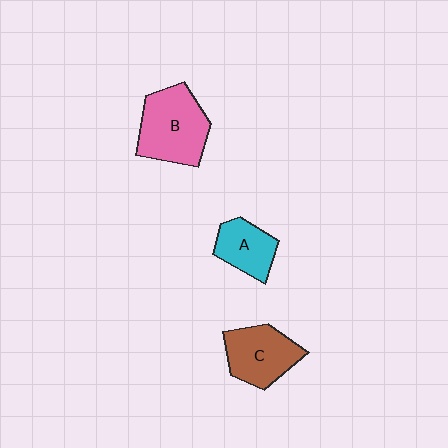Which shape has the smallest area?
Shape A (cyan).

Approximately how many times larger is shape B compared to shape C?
Approximately 1.3 times.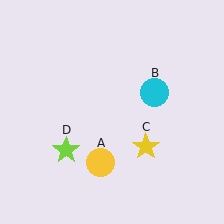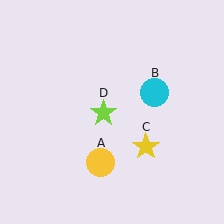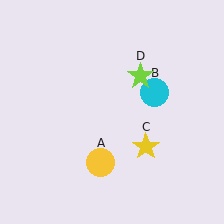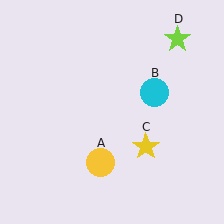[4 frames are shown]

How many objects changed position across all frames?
1 object changed position: lime star (object D).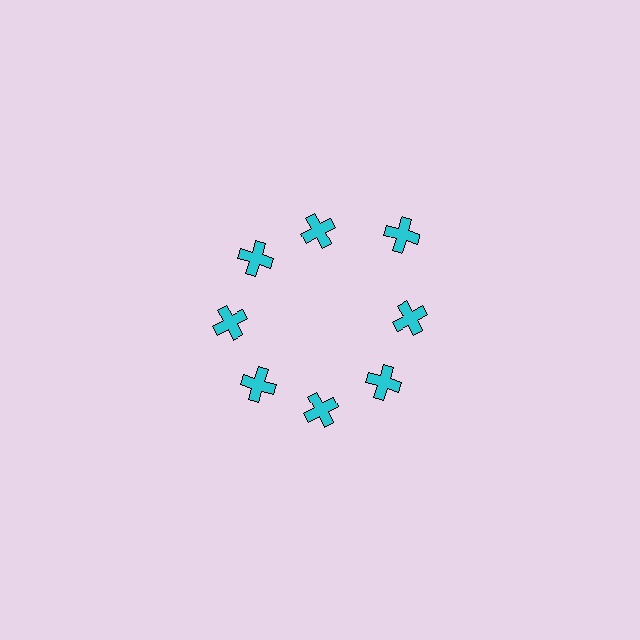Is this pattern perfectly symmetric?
No. The 8 cyan crosses are arranged in a ring, but one element near the 2 o'clock position is pushed outward from the center, breaking the 8-fold rotational symmetry.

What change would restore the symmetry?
The symmetry would be restored by moving it inward, back onto the ring so that all 8 crosses sit at equal angles and equal distance from the center.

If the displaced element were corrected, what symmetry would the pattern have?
It would have 8-fold rotational symmetry — the pattern would map onto itself every 45 degrees.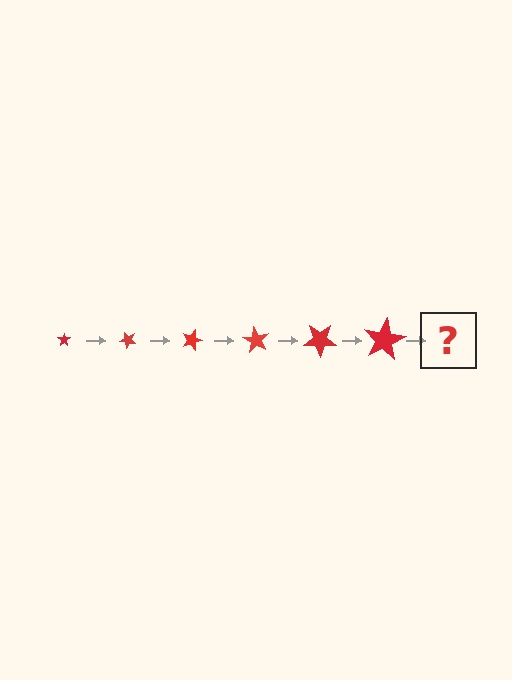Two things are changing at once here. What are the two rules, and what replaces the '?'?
The two rules are that the star grows larger each step and it rotates 45 degrees each step. The '?' should be a star, larger than the previous one and rotated 270 degrees from the start.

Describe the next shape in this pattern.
It should be a star, larger than the previous one and rotated 270 degrees from the start.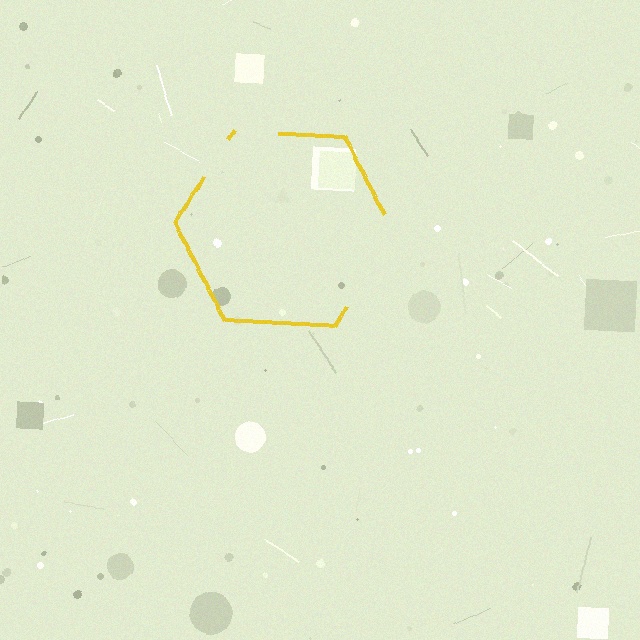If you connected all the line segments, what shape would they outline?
They would outline a hexagon.